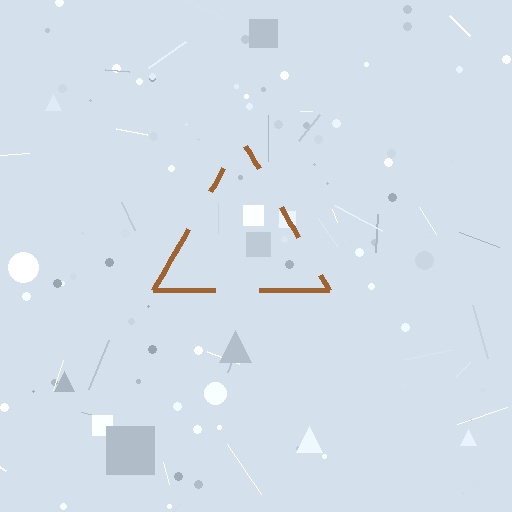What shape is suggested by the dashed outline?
The dashed outline suggests a triangle.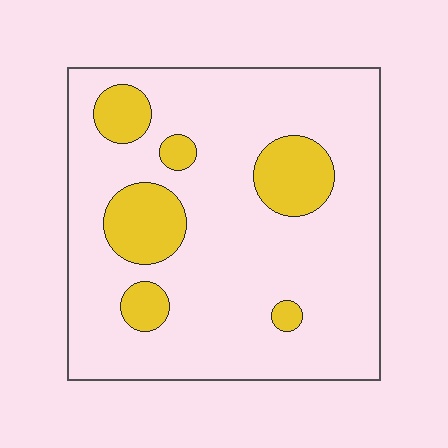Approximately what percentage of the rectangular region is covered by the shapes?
Approximately 20%.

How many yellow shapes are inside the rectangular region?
6.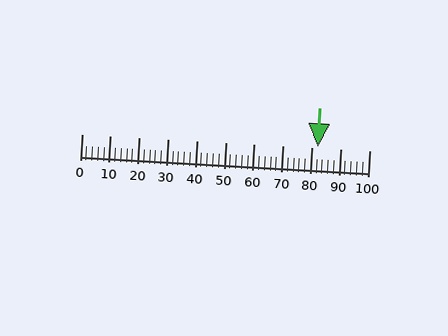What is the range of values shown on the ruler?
The ruler shows values from 0 to 100.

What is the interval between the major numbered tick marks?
The major tick marks are spaced 10 units apart.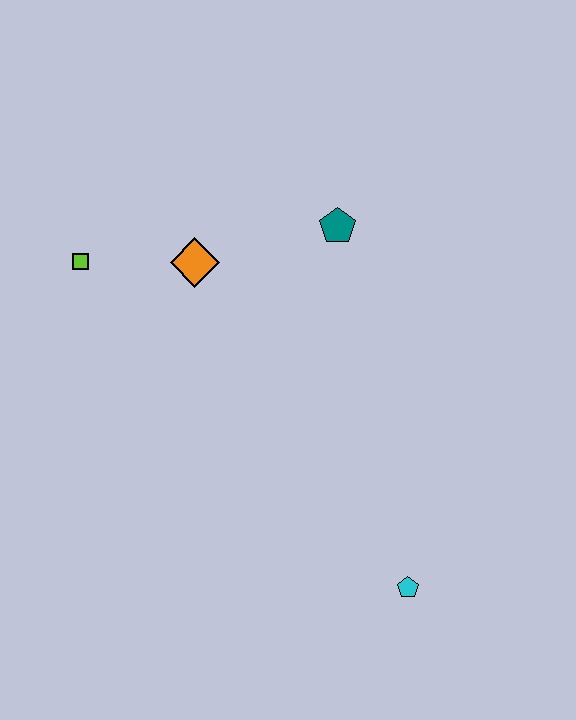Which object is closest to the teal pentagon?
The orange diamond is closest to the teal pentagon.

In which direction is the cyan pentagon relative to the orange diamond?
The cyan pentagon is below the orange diamond.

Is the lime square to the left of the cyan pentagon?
Yes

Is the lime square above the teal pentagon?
No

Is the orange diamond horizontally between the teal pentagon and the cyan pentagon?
No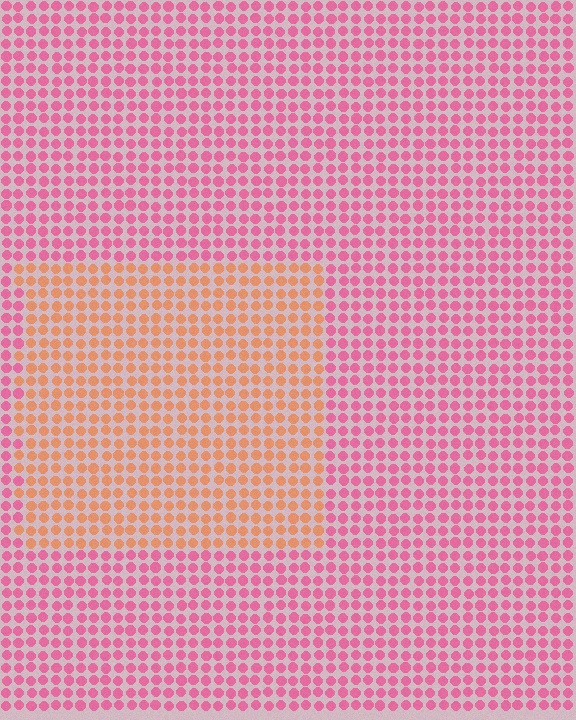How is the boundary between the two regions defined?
The boundary is defined purely by a slight shift in hue (about 45 degrees). Spacing, size, and orientation are identical on both sides.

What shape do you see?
I see a rectangle.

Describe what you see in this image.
The image is filled with small pink elements in a uniform arrangement. A rectangle-shaped region is visible where the elements are tinted to a slightly different hue, forming a subtle color boundary.